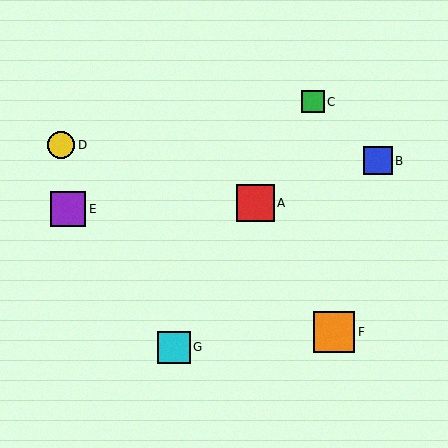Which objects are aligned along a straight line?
Objects A, C, G are aligned along a straight line.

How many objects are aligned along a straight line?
3 objects (A, C, G) are aligned along a straight line.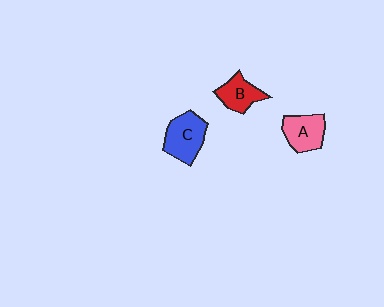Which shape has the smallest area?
Shape B (red).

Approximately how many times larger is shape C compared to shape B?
Approximately 1.4 times.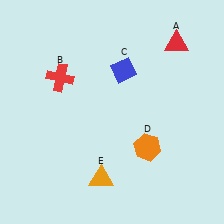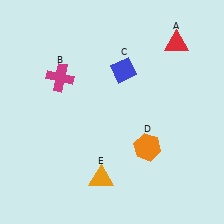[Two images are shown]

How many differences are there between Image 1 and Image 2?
There is 1 difference between the two images.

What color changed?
The cross (B) changed from red in Image 1 to magenta in Image 2.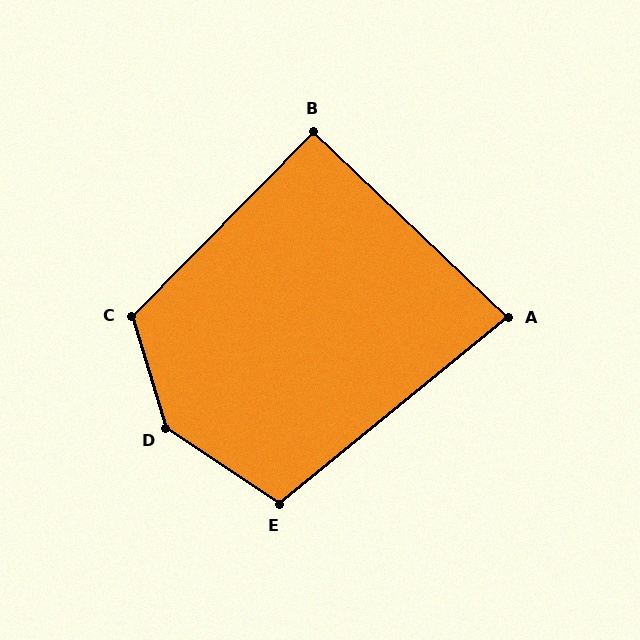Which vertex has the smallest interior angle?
A, at approximately 83 degrees.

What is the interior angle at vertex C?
Approximately 118 degrees (obtuse).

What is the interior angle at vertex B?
Approximately 91 degrees (approximately right).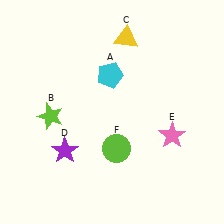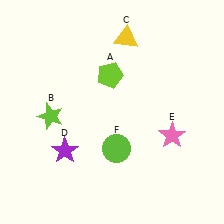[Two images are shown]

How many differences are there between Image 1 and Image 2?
There is 1 difference between the two images.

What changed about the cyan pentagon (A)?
In Image 1, A is cyan. In Image 2, it changed to lime.